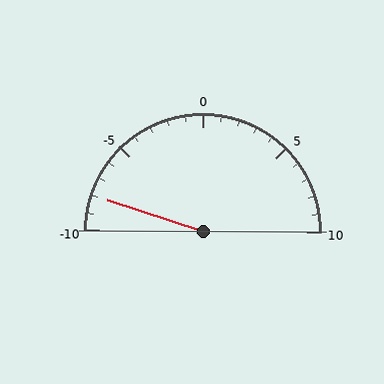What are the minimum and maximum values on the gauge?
The gauge ranges from -10 to 10.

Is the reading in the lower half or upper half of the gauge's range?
The reading is in the lower half of the range (-10 to 10).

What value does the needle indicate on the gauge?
The needle indicates approximately -8.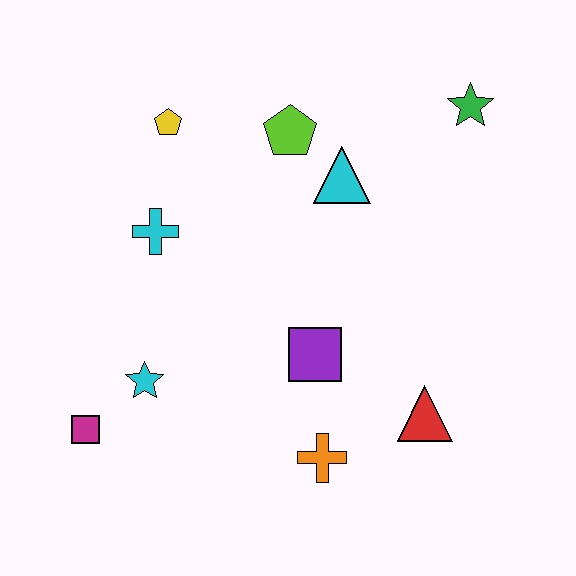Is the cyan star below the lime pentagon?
Yes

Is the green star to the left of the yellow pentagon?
No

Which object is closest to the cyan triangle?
The lime pentagon is closest to the cyan triangle.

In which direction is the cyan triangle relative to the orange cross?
The cyan triangle is above the orange cross.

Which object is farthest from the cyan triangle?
The magenta square is farthest from the cyan triangle.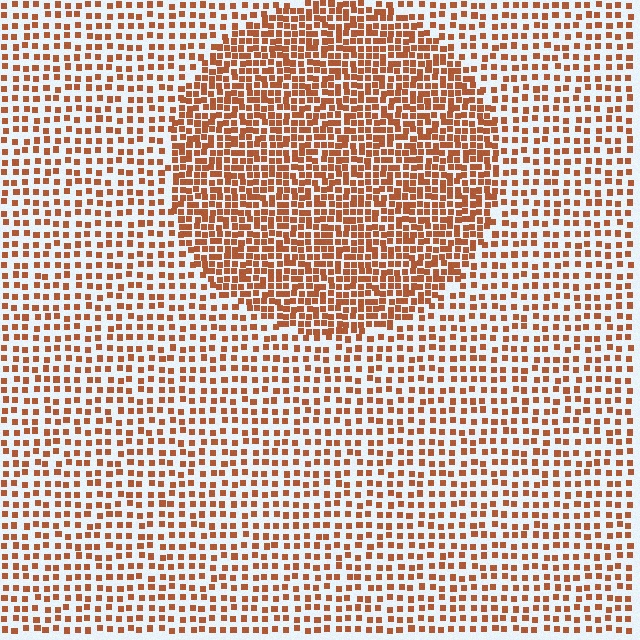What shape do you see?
I see a circle.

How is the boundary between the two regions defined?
The boundary is defined by a change in element density (approximately 2.0x ratio). All elements are the same color, size, and shape.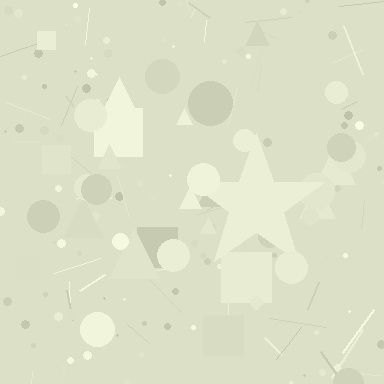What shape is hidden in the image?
A star is hidden in the image.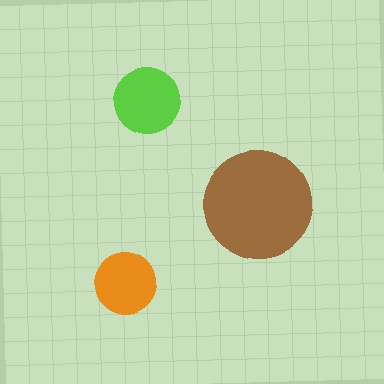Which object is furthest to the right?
The brown circle is rightmost.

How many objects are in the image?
There are 3 objects in the image.